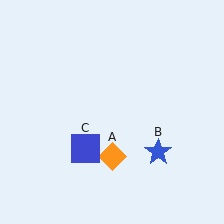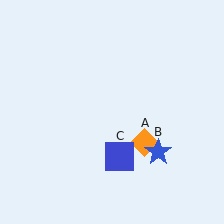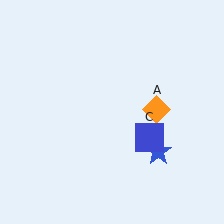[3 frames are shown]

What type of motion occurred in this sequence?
The orange diamond (object A), blue square (object C) rotated counterclockwise around the center of the scene.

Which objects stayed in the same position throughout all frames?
Blue star (object B) remained stationary.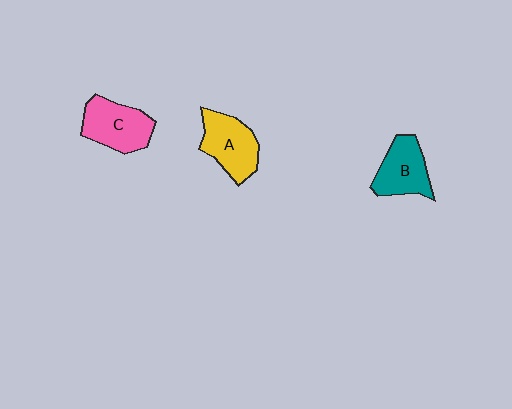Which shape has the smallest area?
Shape B (teal).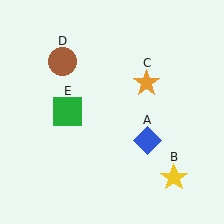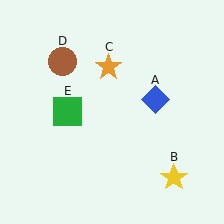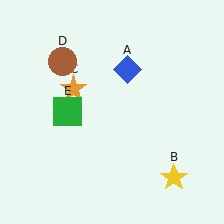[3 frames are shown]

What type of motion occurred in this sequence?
The blue diamond (object A), orange star (object C) rotated counterclockwise around the center of the scene.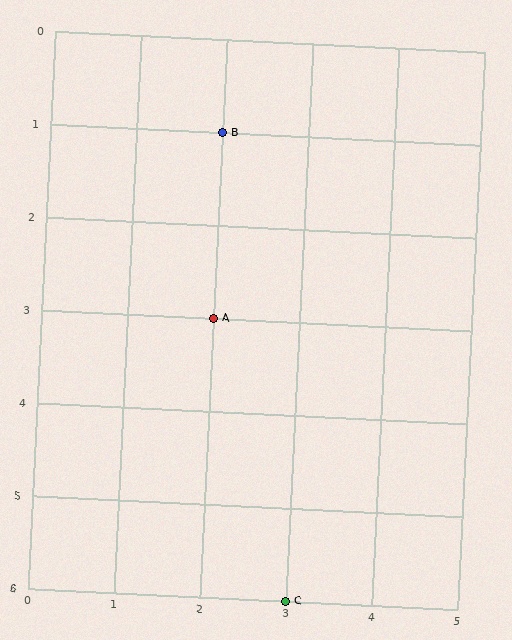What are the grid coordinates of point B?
Point B is at grid coordinates (2, 1).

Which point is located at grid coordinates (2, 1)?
Point B is at (2, 1).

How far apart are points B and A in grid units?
Points B and A are 2 rows apart.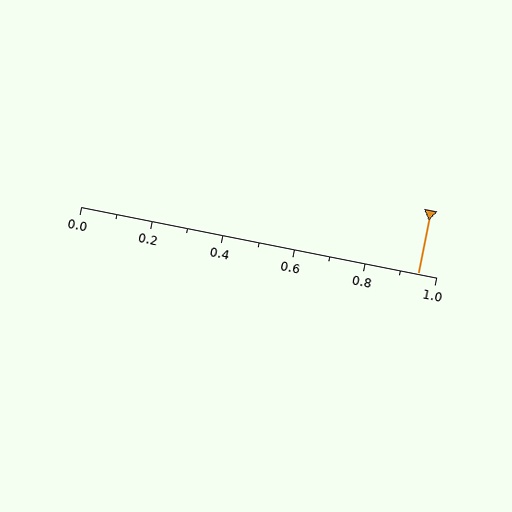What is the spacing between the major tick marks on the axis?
The major ticks are spaced 0.2 apart.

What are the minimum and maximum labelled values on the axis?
The axis runs from 0.0 to 1.0.